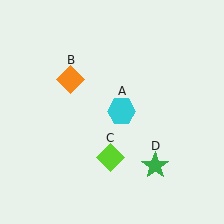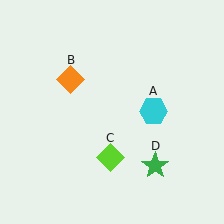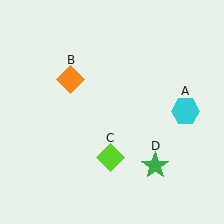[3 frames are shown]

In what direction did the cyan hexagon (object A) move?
The cyan hexagon (object A) moved right.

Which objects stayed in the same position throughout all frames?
Orange diamond (object B) and lime diamond (object C) and green star (object D) remained stationary.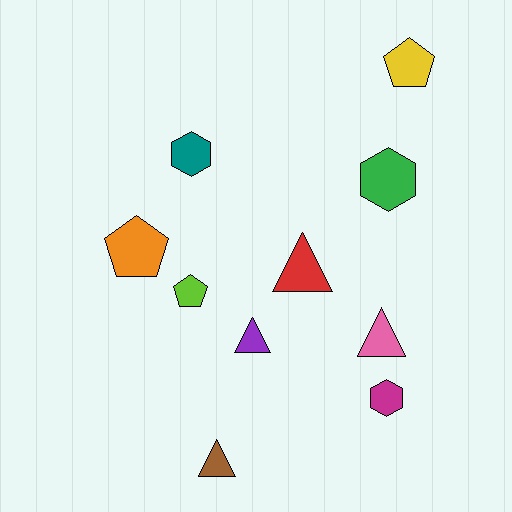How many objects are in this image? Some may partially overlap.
There are 10 objects.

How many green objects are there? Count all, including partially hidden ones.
There is 1 green object.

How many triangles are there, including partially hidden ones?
There are 4 triangles.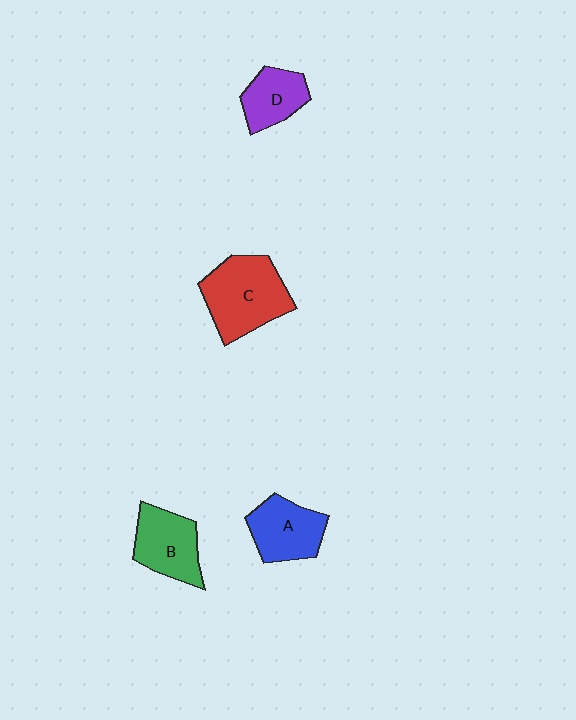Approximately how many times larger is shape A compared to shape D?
Approximately 1.3 times.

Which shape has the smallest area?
Shape D (purple).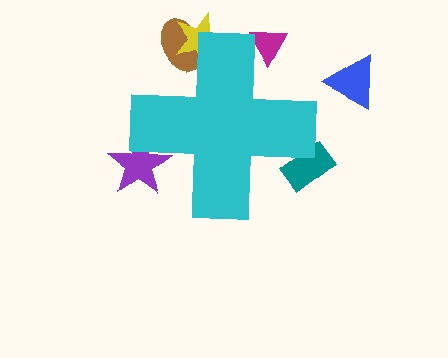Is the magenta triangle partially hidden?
Yes, the magenta triangle is partially hidden behind the cyan cross.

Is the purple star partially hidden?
Yes, the purple star is partially hidden behind the cyan cross.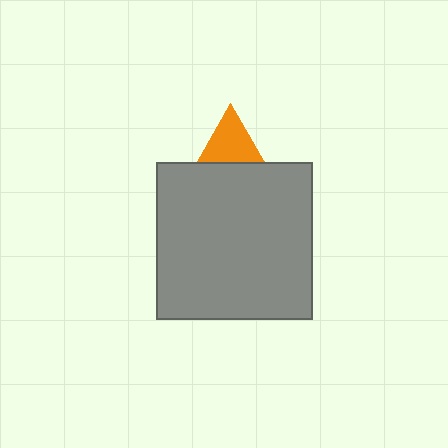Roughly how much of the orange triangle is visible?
About half of it is visible (roughly 48%).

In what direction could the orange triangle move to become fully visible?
The orange triangle could move up. That would shift it out from behind the gray square entirely.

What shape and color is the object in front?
The object in front is a gray square.